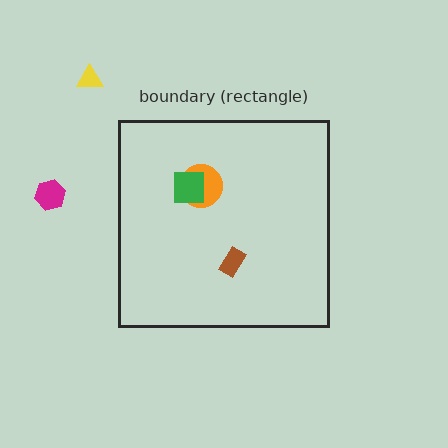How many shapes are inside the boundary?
3 inside, 2 outside.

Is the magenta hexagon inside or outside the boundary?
Outside.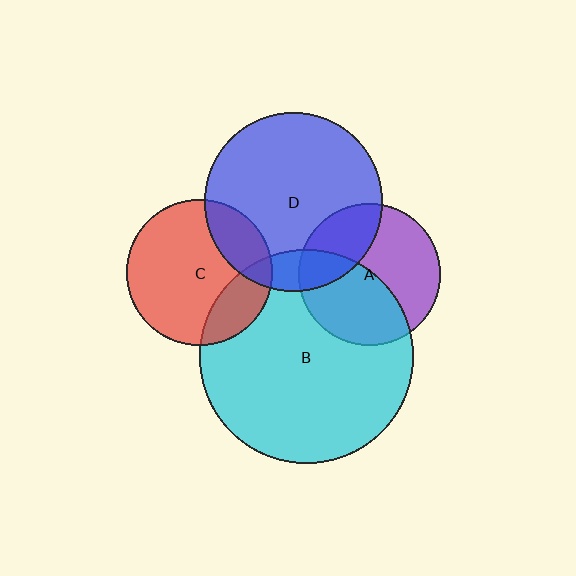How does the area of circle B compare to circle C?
Approximately 2.1 times.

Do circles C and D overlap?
Yes.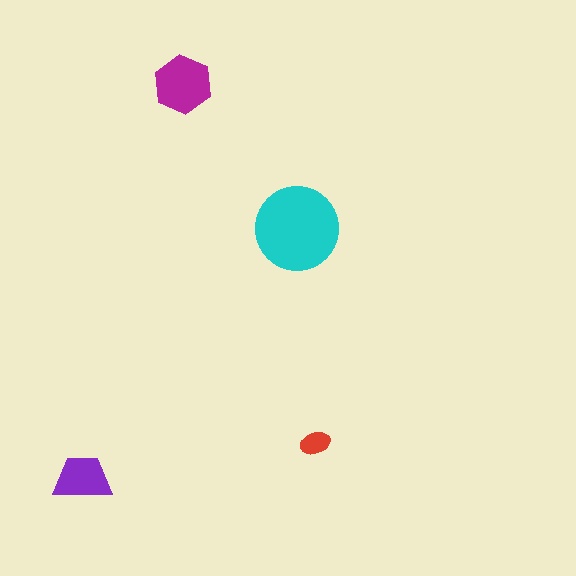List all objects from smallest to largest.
The red ellipse, the purple trapezoid, the magenta hexagon, the cyan circle.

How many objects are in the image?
There are 4 objects in the image.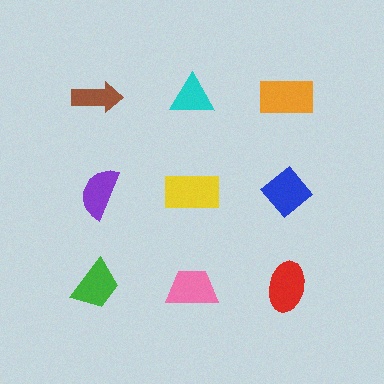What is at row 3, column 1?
A green trapezoid.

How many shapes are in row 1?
3 shapes.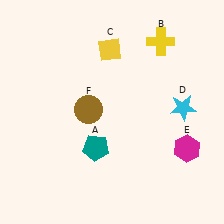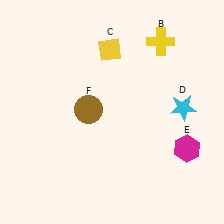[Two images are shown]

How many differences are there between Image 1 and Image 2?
There is 1 difference between the two images.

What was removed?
The teal pentagon (A) was removed in Image 2.